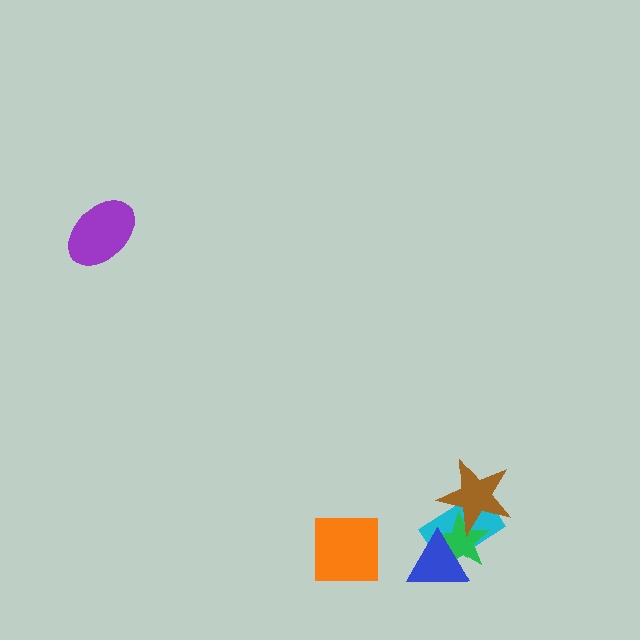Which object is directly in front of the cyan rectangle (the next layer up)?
The green star is directly in front of the cyan rectangle.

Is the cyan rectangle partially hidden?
Yes, it is partially covered by another shape.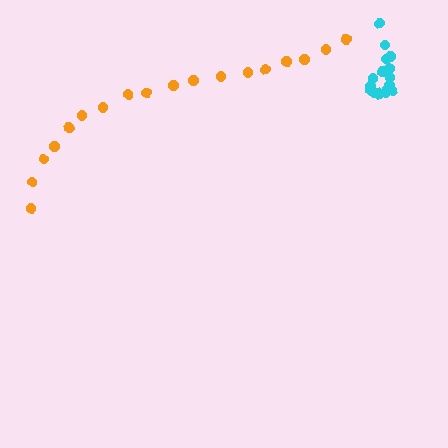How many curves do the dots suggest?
There are 2 distinct paths.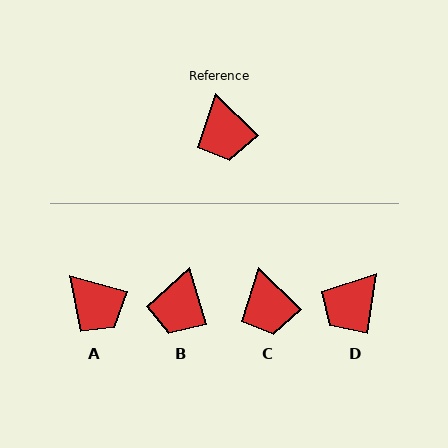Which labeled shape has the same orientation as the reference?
C.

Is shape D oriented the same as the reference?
No, it is off by about 54 degrees.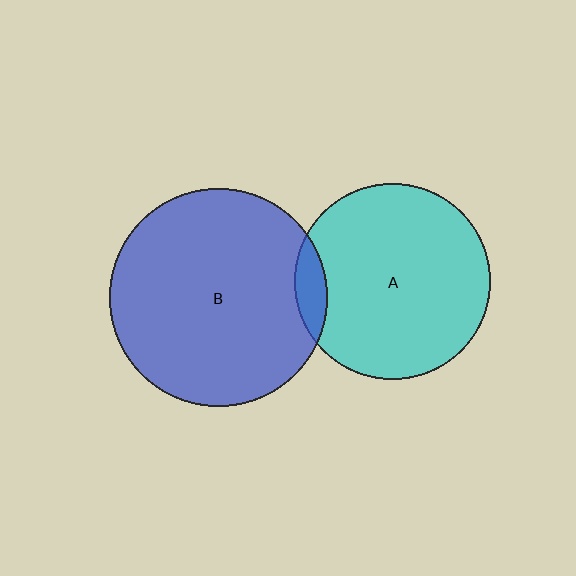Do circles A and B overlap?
Yes.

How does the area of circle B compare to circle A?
Approximately 1.2 times.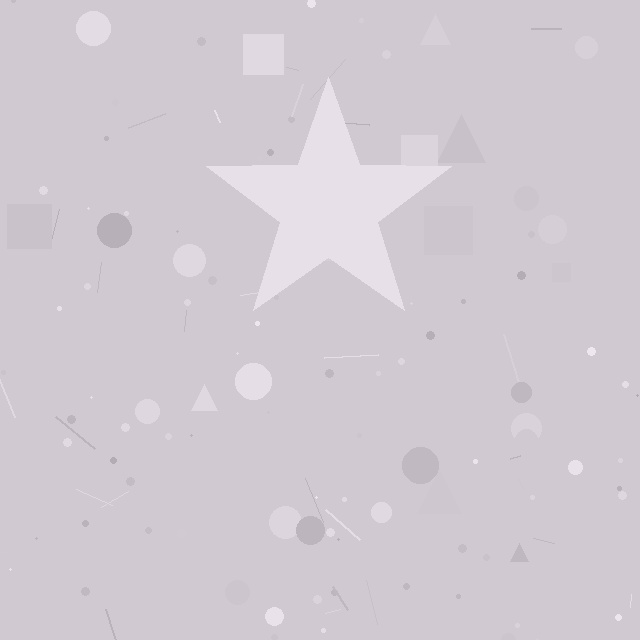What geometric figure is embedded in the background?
A star is embedded in the background.